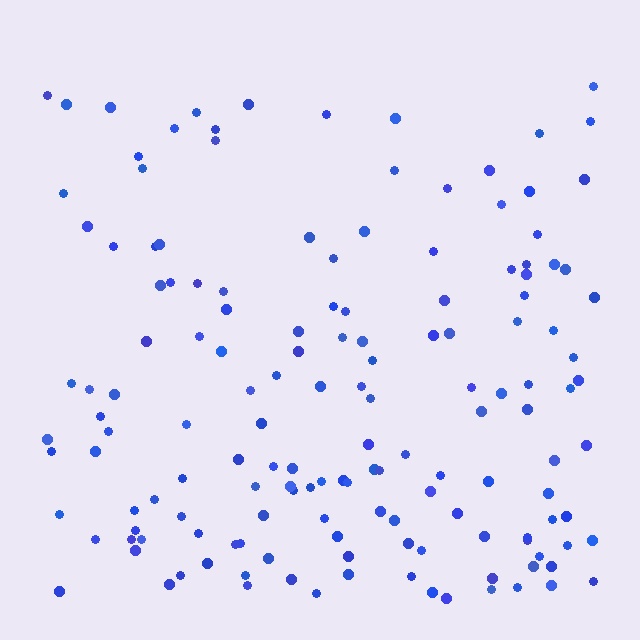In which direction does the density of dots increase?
From top to bottom, with the bottom side densest.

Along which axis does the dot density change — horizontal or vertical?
Vertical.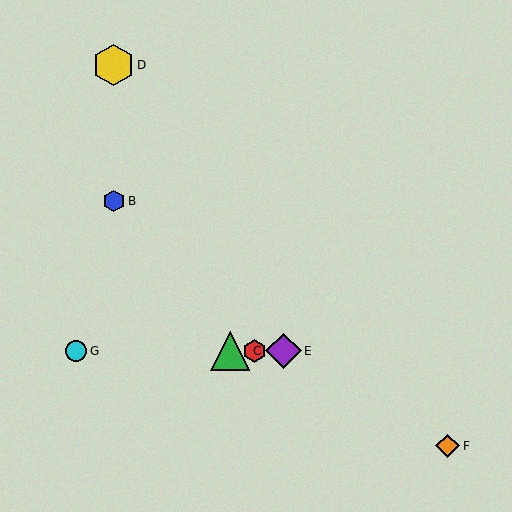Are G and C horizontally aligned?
Yes, both are at y≈351.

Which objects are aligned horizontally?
Objects A, C, E, G are aligned horizontally.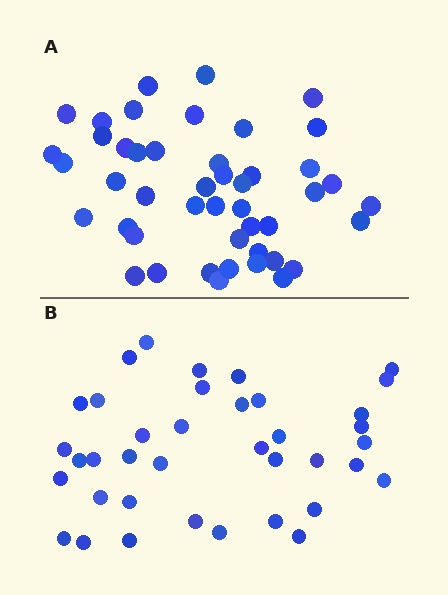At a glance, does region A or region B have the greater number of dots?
Region A (the top region) has more dots.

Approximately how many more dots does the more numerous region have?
Region A has roughly 8 or so more dots than region B.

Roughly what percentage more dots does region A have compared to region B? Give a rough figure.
About 20% more.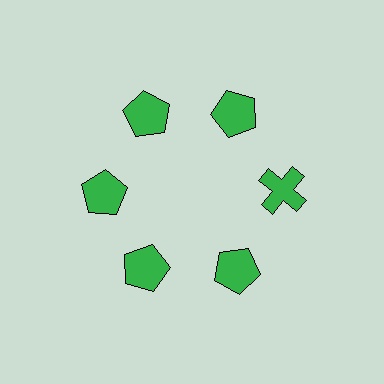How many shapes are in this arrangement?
There are 6 shapes arranged in a ring pattern.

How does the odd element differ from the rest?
It has a different shape: cross instead of pentagon.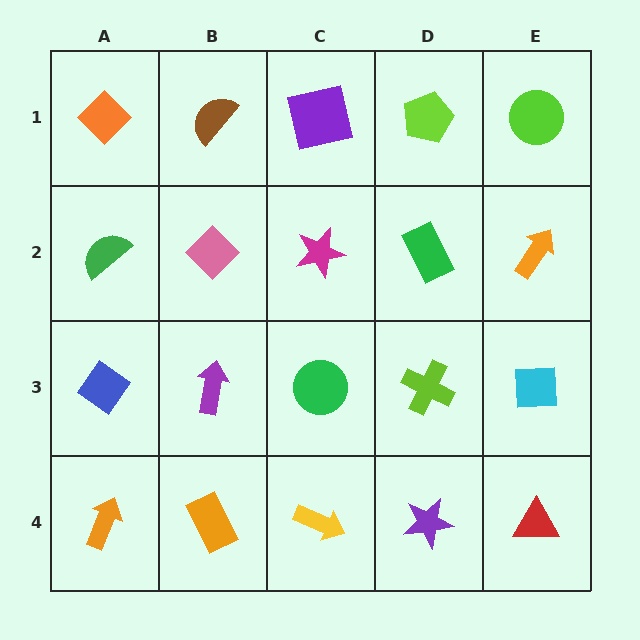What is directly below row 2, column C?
A green circle.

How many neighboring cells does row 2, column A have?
3.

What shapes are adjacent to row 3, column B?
A pink diamond (row 2, column B), an orange rectangle (row 4, column B), a blue diamond (row 3, column A), a green circle (row 3, column C).